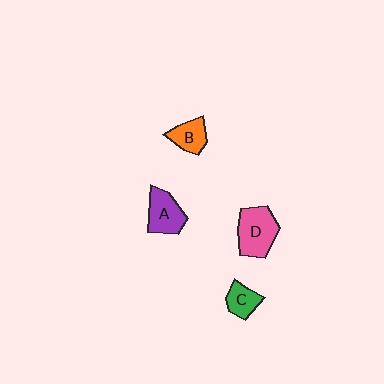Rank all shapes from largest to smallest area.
From largest to smallest: D (pink), A (purple), B (orange), C (green).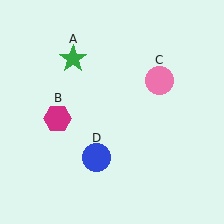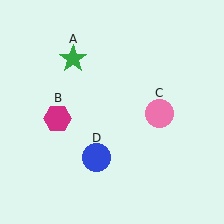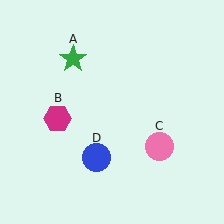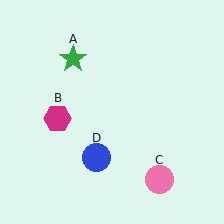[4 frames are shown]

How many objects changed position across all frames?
1 object changed position: pink circle (object C).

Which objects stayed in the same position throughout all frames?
Green star (object A) and magenta hexagon (object B) and blue circle (object D) remained stationary.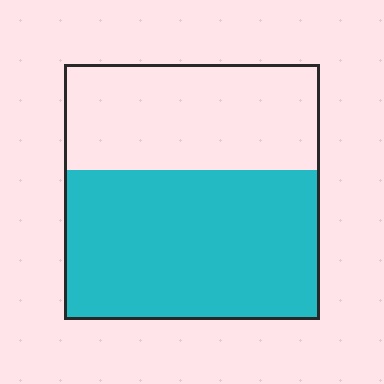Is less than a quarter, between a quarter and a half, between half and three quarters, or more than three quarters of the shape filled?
Between half and three quarters.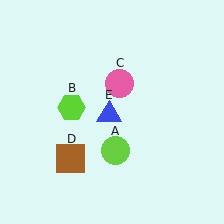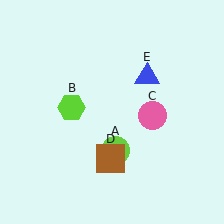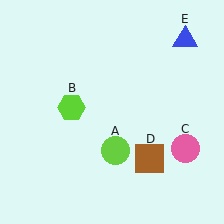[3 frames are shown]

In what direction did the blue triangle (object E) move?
The blue triangle (object E) moved up and to the right.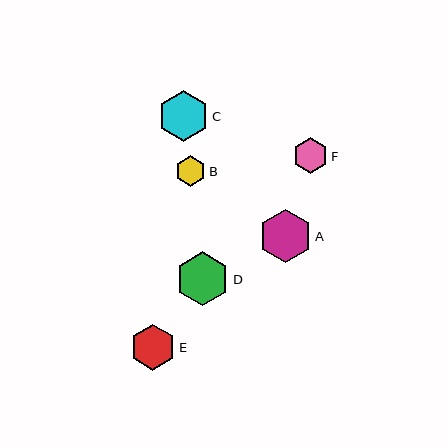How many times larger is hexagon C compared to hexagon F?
Hexagon C is approximately 1.4 times the size of hexagon F.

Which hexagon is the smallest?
Hexagon B is the smallest with a size of approximately 31 pixels.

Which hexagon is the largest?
Hexagon D is the largest with a size of approximately 54 pixels.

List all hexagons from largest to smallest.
From largest to smallest: D, A, C, E, F, B.